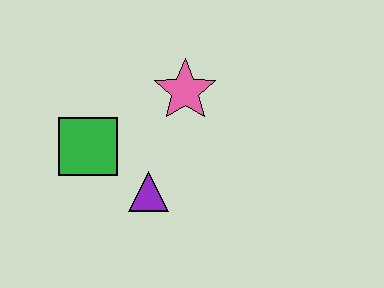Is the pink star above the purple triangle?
Yes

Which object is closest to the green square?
The purple triangle is closest to the green square.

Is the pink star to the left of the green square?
No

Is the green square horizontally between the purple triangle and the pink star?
No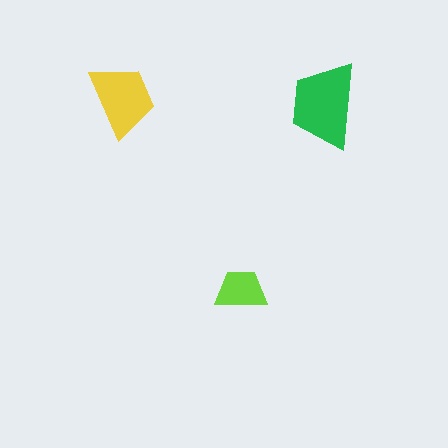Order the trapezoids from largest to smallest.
the green one, the yellow one, the lime one.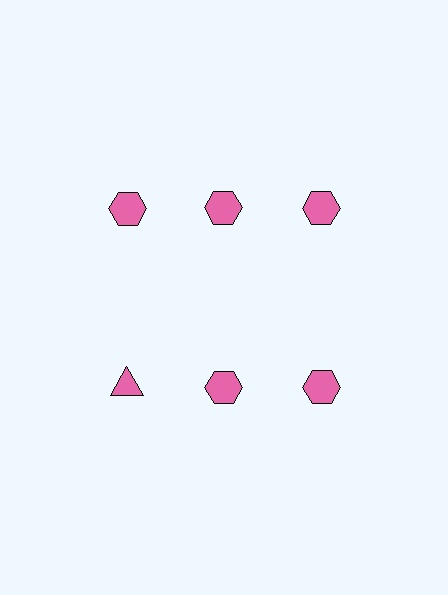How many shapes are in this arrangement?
There are 6 shapes arranged in a grid pattern.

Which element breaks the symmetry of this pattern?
The pink triangle in the second row, leftmost column breaks the symmetry. All other shapes are pink hexagons.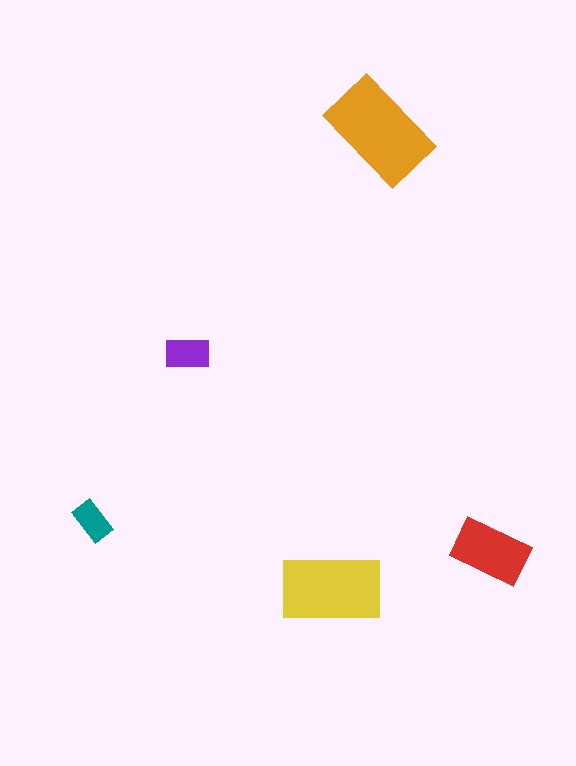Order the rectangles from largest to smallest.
the orange one, the yellow one, the red one, the purple one, the teal one.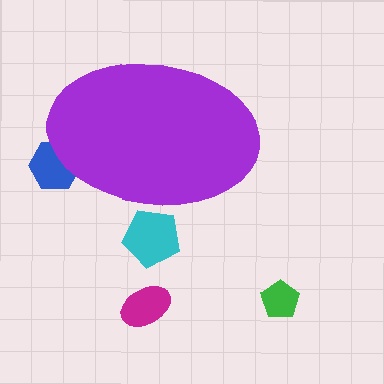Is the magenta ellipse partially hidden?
No, the magenta ellipse is fully visible.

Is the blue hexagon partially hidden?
Yes, the blue hexagon is partially hidden behind the purple ellipse.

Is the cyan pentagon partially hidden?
Yes, the cyan pentagon is partially hidden behind the purple ellipse.